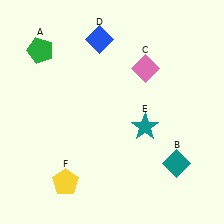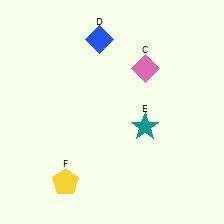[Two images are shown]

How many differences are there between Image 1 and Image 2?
There are 2 differences between the two images.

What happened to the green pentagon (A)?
The green pentagon (A) was removed in Image 2. It was in the top-left area of Image 1.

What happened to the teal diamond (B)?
The teal diamond (B) was removed in Image 2. It was in the bottom-right area of Image 1.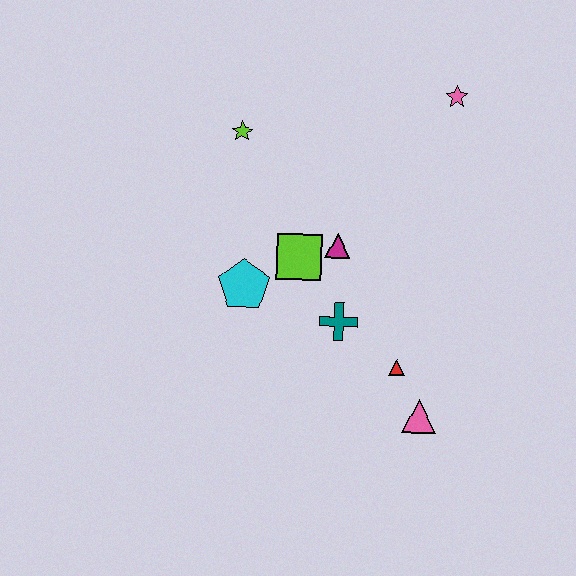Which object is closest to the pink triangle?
The red triangle is closest to the pink triangle.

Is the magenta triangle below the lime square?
No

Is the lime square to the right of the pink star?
No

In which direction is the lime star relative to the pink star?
The lime star is to the left of the pink star.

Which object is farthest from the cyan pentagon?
The pink star is farthest from the cyan pentagon.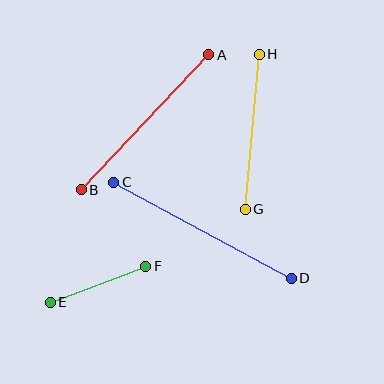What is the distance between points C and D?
The distance is approximately 202 pixels.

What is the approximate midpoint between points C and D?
The midpoint is at approximately (202, 230) pixels.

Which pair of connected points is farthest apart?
Points C and D are farthest apart.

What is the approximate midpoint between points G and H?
The midpoint is at approximately (252, 132) pixels.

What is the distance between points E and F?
The distance is approximately 102 pixels.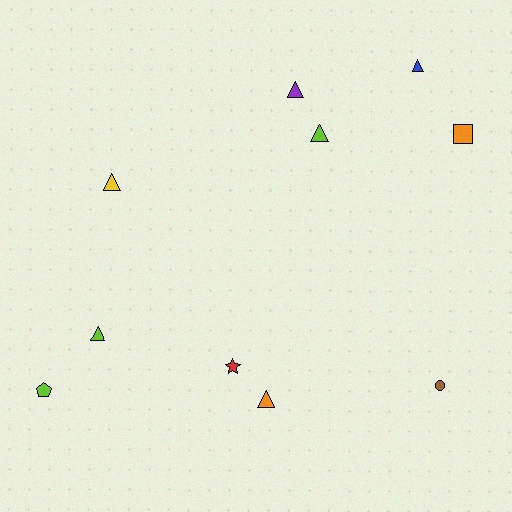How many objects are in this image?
There are 10 objects.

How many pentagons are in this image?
There is 1 pentagon.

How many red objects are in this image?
There is 1 red object.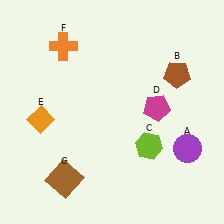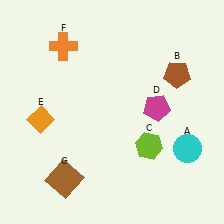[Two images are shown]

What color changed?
The circle (A) changed from purple in Image 1 to cyan in Image 2.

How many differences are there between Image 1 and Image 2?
There is 1 difference between the two images.